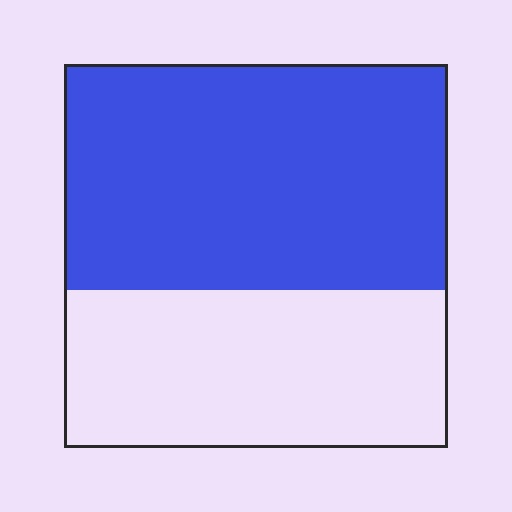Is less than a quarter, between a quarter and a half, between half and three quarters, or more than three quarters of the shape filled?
Between half and three quarters.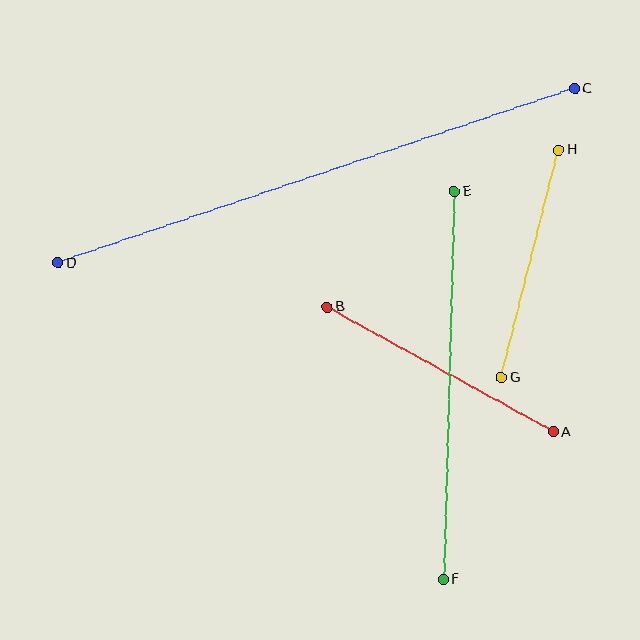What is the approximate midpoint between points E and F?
The midpoint is at approximately (449, 385) pixels.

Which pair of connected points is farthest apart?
Points C and D are farthest apart.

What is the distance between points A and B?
The distance is approximately 258 pixels.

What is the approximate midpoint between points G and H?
The midpoint is at approximately (530, 264) pixels.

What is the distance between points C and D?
The distance is approximately 545 pixels.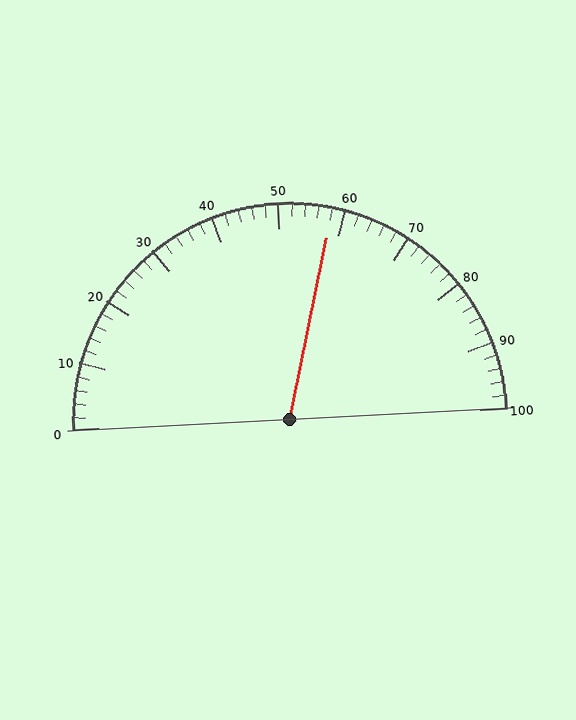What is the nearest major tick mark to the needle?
The nearest major tick mark is 60.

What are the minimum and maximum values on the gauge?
The gauge ranges from 0 to 100.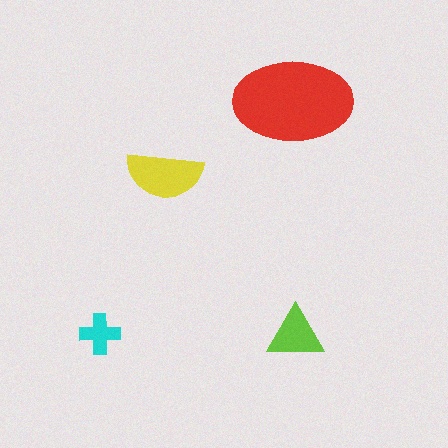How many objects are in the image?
There are 4 objects in the image.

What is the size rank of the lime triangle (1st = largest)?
3rd.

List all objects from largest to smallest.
The red ellipse, the yellow semicircle, the lime triangle, the cyan cross.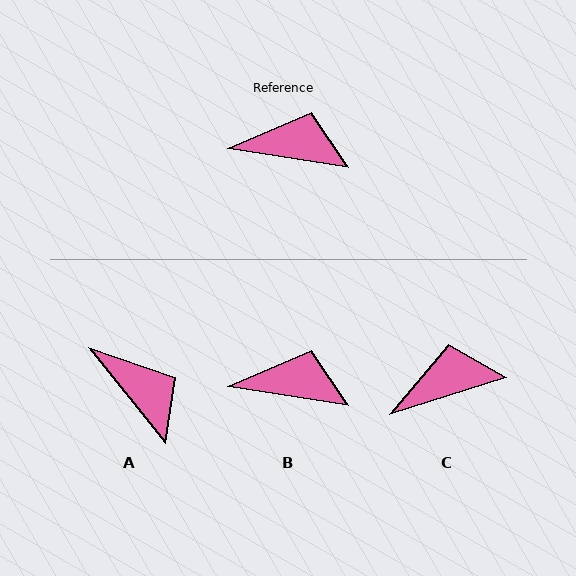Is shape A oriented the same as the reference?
No, it is off by about 43 degrees.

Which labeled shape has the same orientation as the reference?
B.